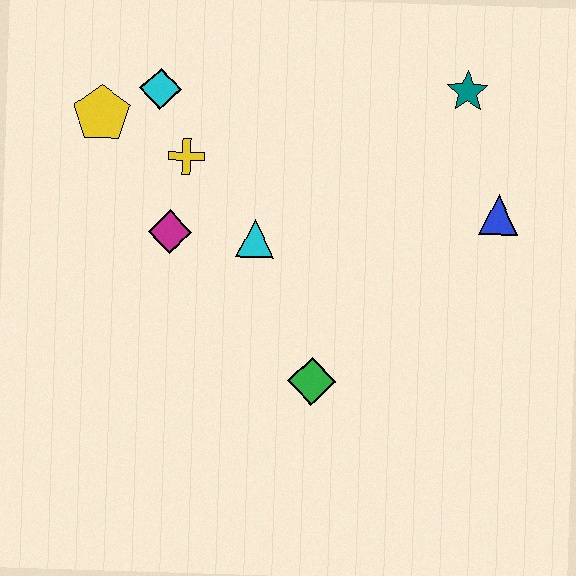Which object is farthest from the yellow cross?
The blue triangle is farthest from the yellow cross.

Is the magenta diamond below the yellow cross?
Yes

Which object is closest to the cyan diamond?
The yellow pentagon is closest to the cyan diamond.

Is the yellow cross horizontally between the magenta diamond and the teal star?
Yes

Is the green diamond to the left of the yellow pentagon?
No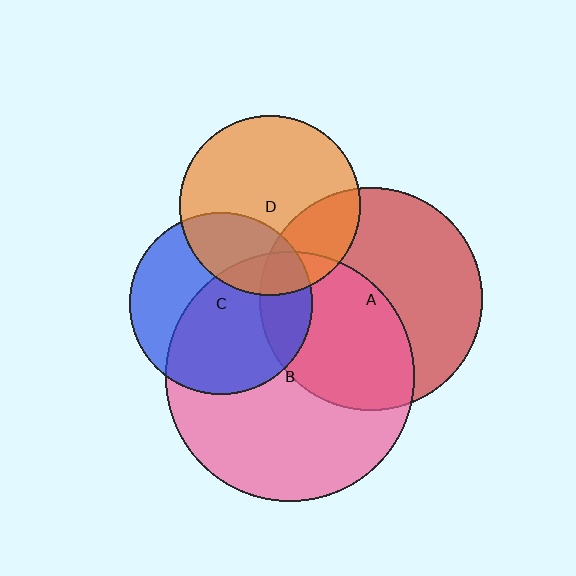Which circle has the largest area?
Circle B (pink).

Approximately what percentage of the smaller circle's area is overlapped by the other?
Approximately 45%.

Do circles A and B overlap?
Yes.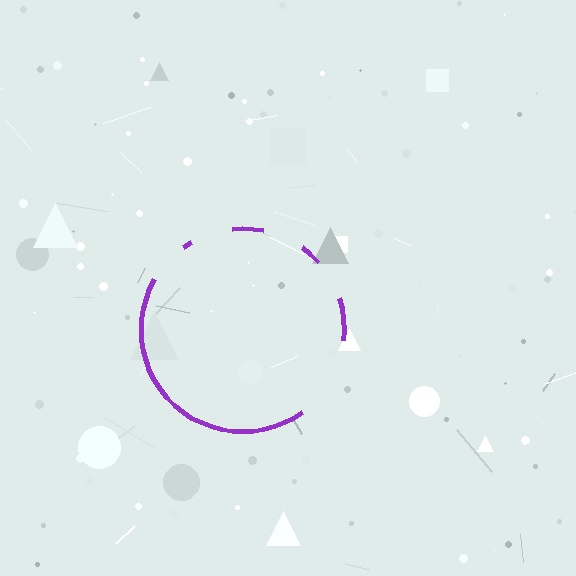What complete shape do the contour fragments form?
The contour fragments form a circle.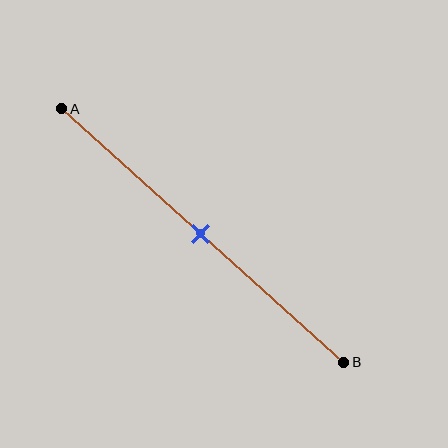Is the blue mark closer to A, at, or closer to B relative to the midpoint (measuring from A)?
The blue mark is approximately at the midpoint of segment AB.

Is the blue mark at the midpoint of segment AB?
Yes, the mark is approximately at the midpoint.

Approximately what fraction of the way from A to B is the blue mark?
The blue mark is approximately 50% of the way from A to B.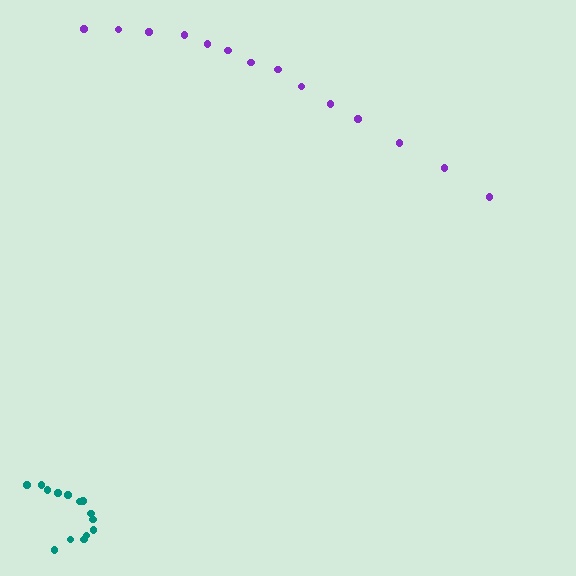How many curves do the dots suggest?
There are 2 distinct paths.